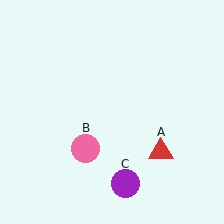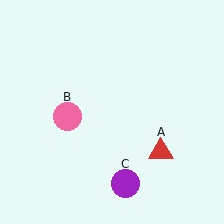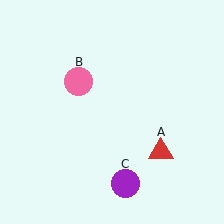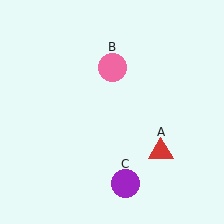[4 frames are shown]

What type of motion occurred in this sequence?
The pink circle (object B) rotated clockwise around the center of the scene.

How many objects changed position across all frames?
1 object changed position: pink circle (object B).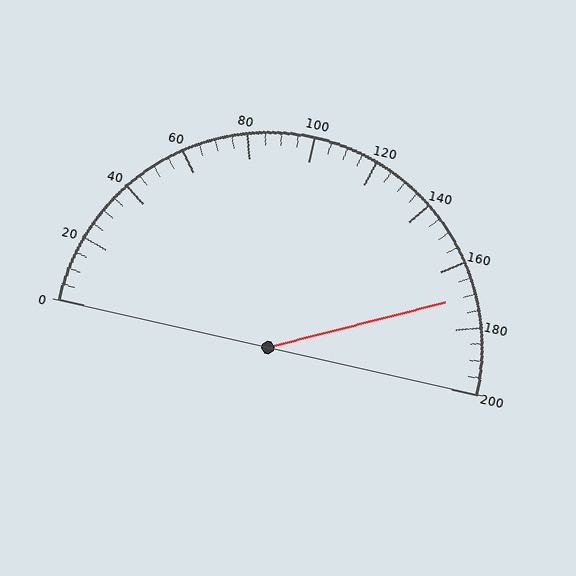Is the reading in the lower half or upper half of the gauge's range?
The reading is in the upper half of the range (0 to 200).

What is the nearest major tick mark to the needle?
The nearest major tick mark is 160.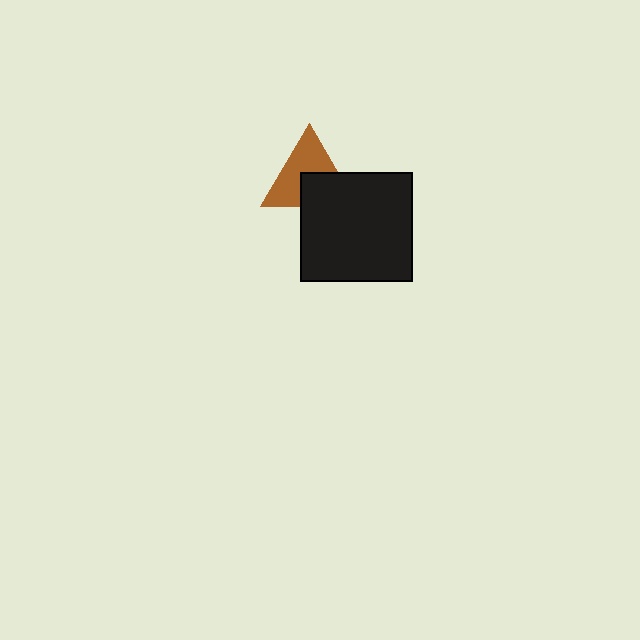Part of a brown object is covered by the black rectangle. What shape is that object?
It is a triangle.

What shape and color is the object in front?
The object in front is a black rectangle.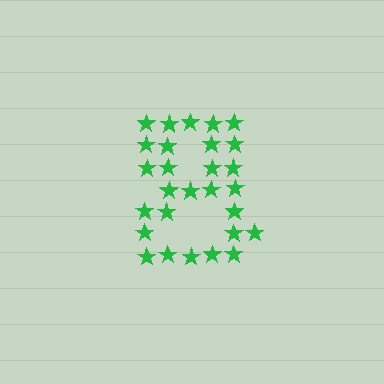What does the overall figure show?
The overall figure shows the digit 8.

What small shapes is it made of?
It is made of small stars.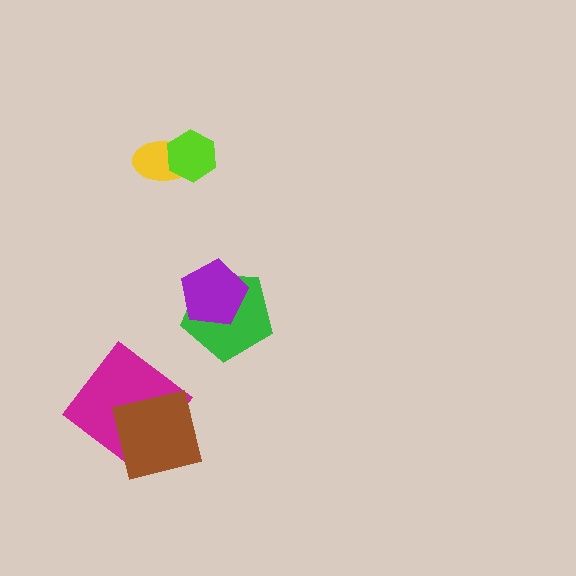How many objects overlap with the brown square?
1 object overlaps with the brown square.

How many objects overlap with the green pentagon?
1 object overlaps with the green pentagon.